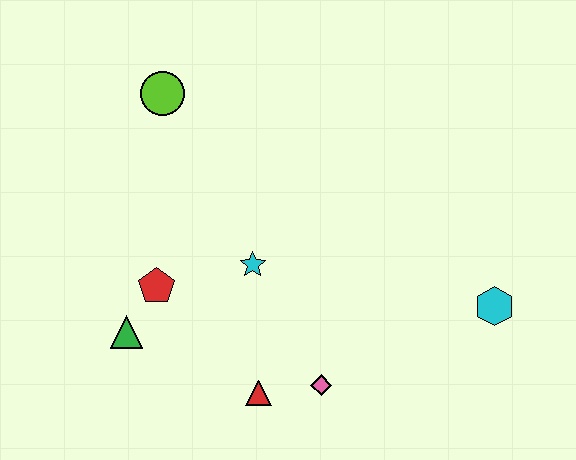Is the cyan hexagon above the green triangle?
Yes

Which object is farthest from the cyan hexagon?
The lime circle is farthest from the cyan hexagon.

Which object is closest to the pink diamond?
The red triangle is closest to the pink diamond.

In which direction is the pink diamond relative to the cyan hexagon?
The pink diamond is to the left of the cyan hexagon.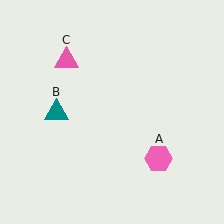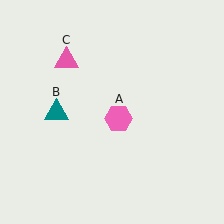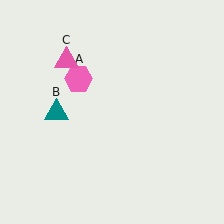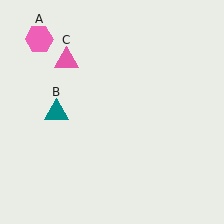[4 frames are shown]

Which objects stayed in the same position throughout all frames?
Teal triangle (object B) and pink triangle (object C) remained stationary.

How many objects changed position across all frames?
1 object changed position: pink hexagon (object A).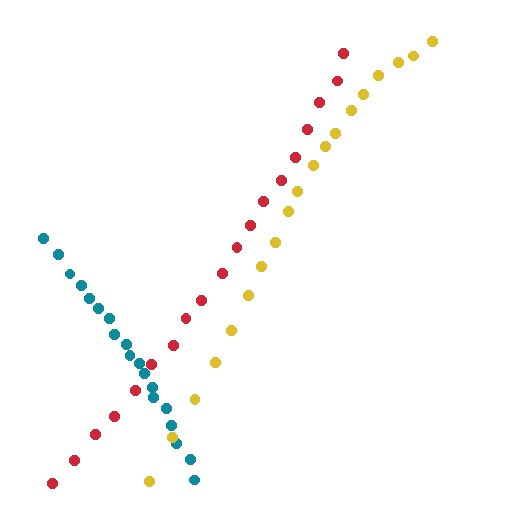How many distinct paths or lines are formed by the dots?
There are 3 distinct paths.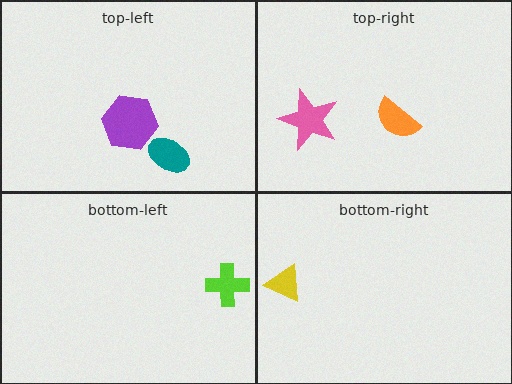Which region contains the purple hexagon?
The top-left region.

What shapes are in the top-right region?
The pink star, the orange semicircle.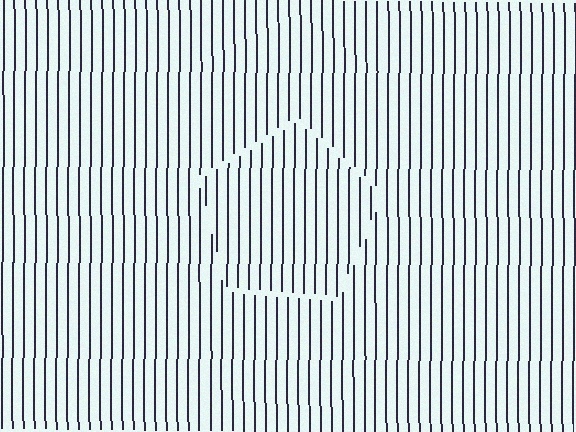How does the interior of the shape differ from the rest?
The interior of the shape contains the same grating, shifted by half a period — the contour is defined by the phase discontinuity where line-ends from the inner and outer gratings abut.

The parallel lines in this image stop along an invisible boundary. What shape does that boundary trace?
An illusory pentagon. The interior of the shape contains the same grating, shifted by half a period — the contour is defined by the phase discontinuity where line-ends from the inner and outer gratings abut.